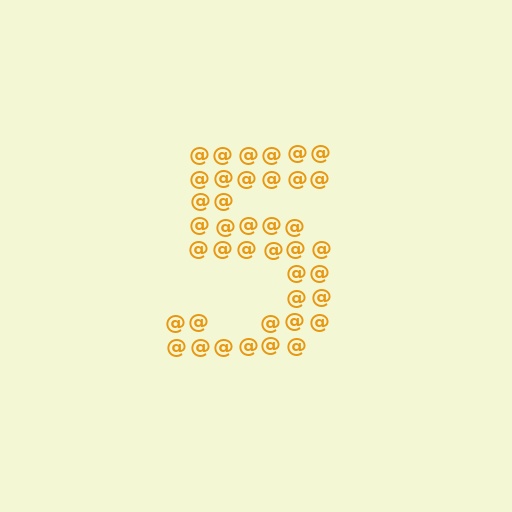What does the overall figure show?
The overall figure shows the digit 5.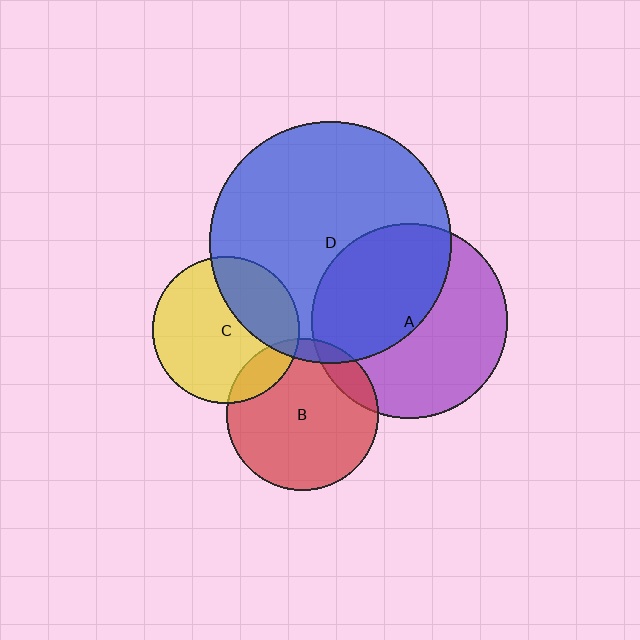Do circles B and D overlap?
Yes.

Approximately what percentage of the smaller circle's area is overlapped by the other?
Approximately 10%.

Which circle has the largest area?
Circle D (blue).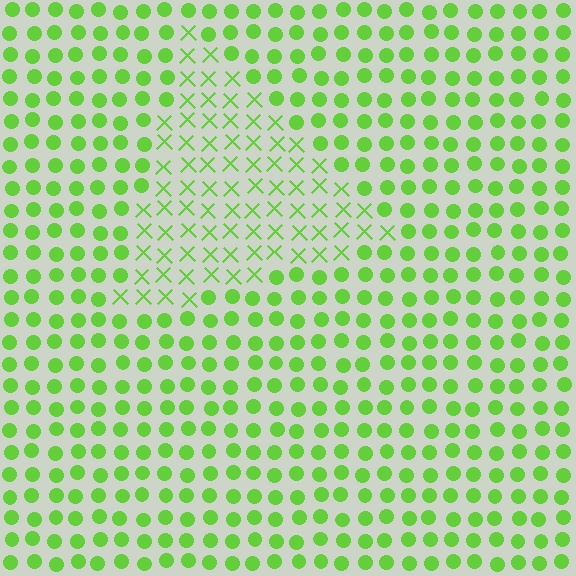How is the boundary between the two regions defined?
The boundary is defined by a change in element shape: X marks inside vs. circles outside. All elements share the same color and spacing.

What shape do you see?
I see a triangle.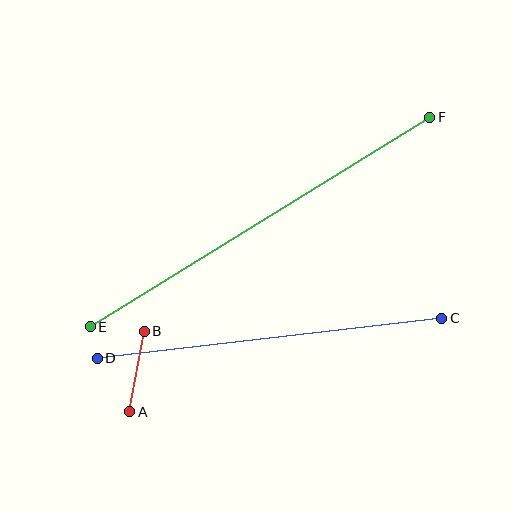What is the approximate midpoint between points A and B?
The midpoint is at approximately (137, 372) pixels.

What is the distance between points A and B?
The distance is approximately 82 pixels.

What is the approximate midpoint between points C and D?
The midpoint is at approximately (269, 338) pixels.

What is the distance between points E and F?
The distance is approximately 399 pixels.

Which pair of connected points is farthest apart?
Points E and F are farthest apart.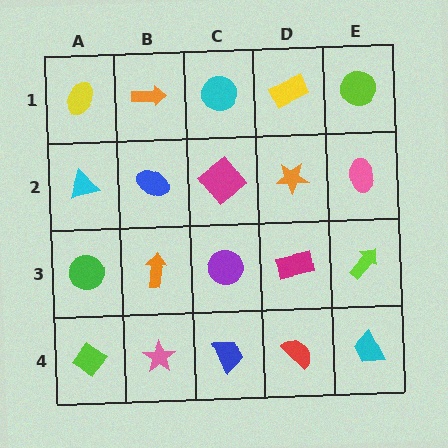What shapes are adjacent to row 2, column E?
A lime circle (row 1, column E), a lime arrow (row 3, column E), an orange star (row 2, column D).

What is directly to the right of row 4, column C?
A red semicircle.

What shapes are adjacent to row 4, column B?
An orange arrow (row 3, column B), a lime diamond (row 4, column A), a blue trapezoid (row 4, column C).